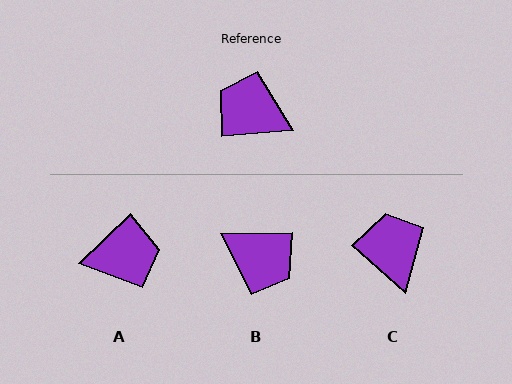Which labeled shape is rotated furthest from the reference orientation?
B, about 176 degrees away.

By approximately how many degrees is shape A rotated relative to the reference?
Approximately 142 degrees clockwise.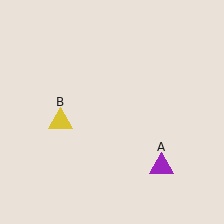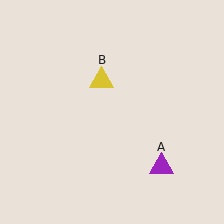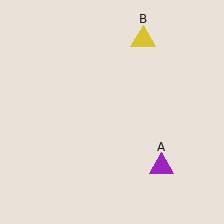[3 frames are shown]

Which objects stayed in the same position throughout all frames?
Purple triangle (object A) remained stationary.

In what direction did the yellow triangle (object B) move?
The yellow triangle (object B) moved up and to the right.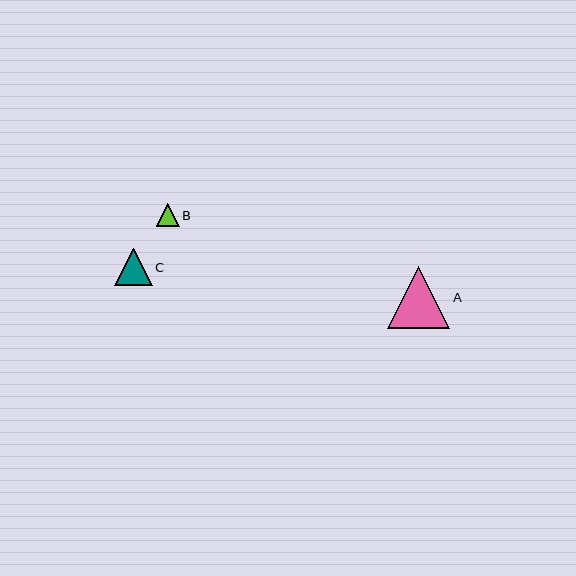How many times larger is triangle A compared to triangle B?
Triangle A is approximately 2.8 times the size of triangle B.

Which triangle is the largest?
Triangle A is the largest with a size of approximately 63 pixels.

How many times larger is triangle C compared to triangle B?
Triangle C is approximately 1.7 times the size of triangle B.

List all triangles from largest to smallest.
From largest to smallest: A, C, B.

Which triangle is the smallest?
Triangle B is the smallest with a size of approximately 23 pixels.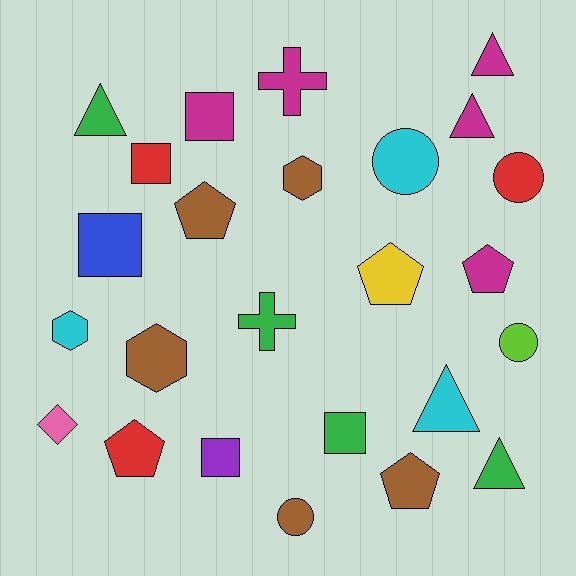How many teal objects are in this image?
There are no teal objects.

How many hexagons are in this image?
There are 3 hexagons.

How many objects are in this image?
There are 25 objects.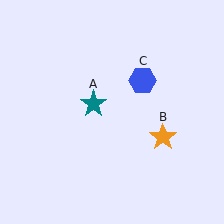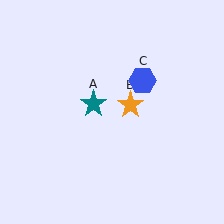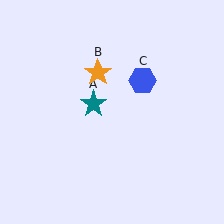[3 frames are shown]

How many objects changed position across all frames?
1 object changed position: orange star (object B).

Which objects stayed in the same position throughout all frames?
Teal star (object A) and blue hexagon (object C) remained stationary.